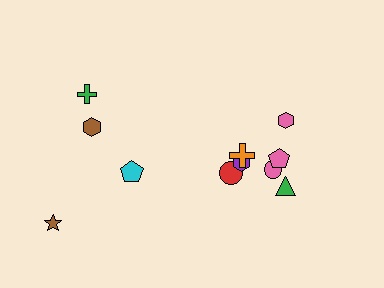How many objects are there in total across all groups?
There are 11 objects.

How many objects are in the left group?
There are 4 objects.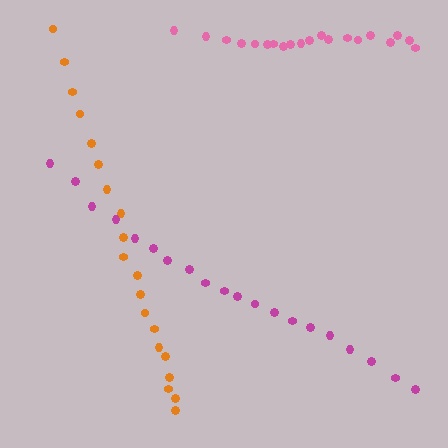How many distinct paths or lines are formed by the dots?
There are 3 distinct paths.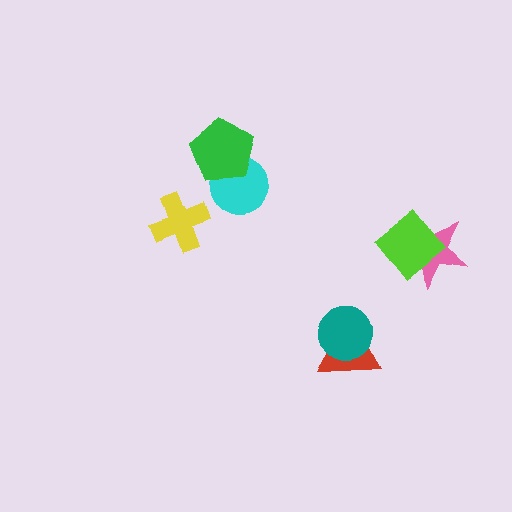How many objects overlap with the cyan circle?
1 object overlaps with the cyan circle.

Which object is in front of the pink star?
The lime diamond is in front of the pink star.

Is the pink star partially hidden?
Yes, it is partially covered by another shape.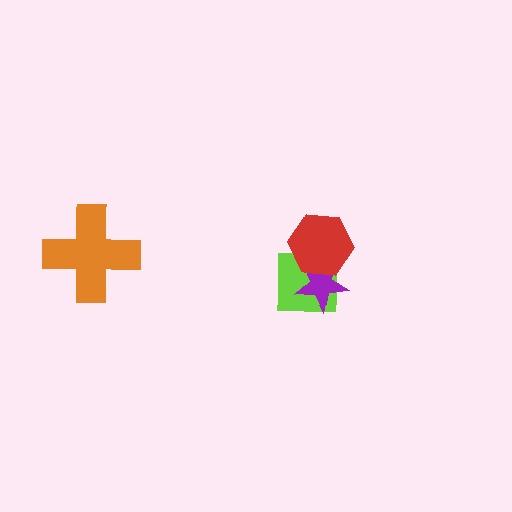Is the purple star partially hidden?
Yes, it is partially covered by another shape.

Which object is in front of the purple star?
The red hexagon is in front of the purple star.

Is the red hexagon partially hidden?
No, no other shape covers it.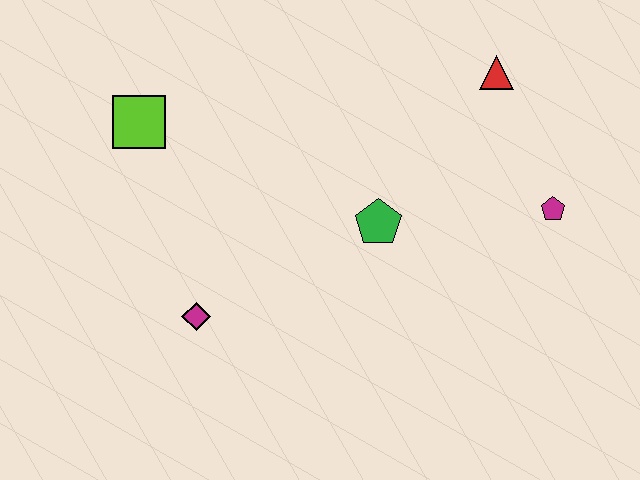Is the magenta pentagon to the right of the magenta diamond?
Yes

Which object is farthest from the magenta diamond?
The red triangle is farthest from the magenta diamond.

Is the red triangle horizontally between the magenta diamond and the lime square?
No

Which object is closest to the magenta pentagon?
The red triangle is closest to the magenta pentagon.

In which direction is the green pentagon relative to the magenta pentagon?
The green pentagon is to the left of the magenta pentagon.